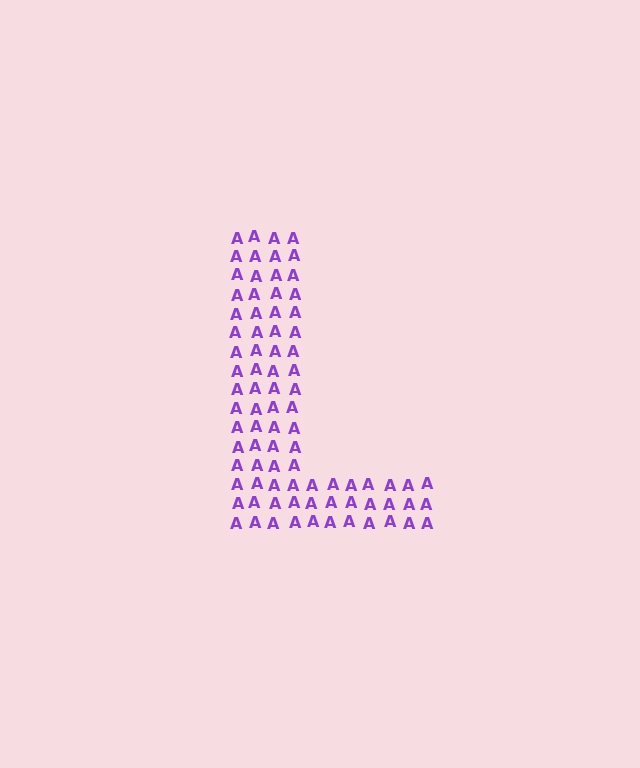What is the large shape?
The large shape is the letter L.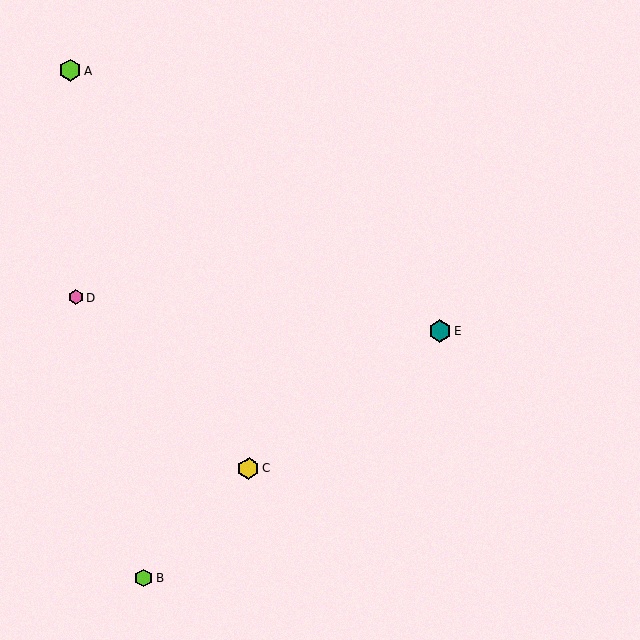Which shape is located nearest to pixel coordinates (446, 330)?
The teal hexagon (labeled E) at (440, 331) is nearest to that location.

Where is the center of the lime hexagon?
The center of the lime hexagon is at (144, 578).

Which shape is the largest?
The teal hexagon (labeled E) is the largest.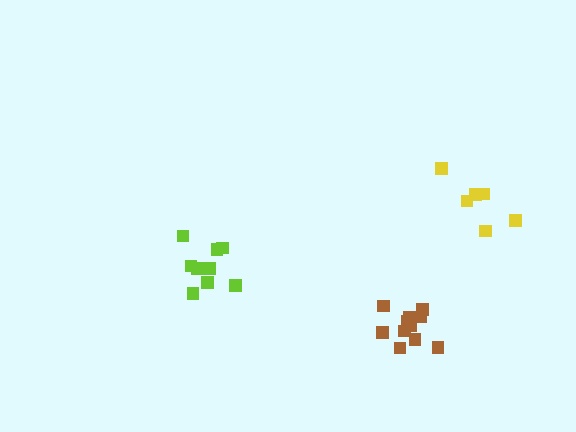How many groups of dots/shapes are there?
There are 3 groups.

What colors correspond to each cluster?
The clusters are colored: yellow, brown, lime.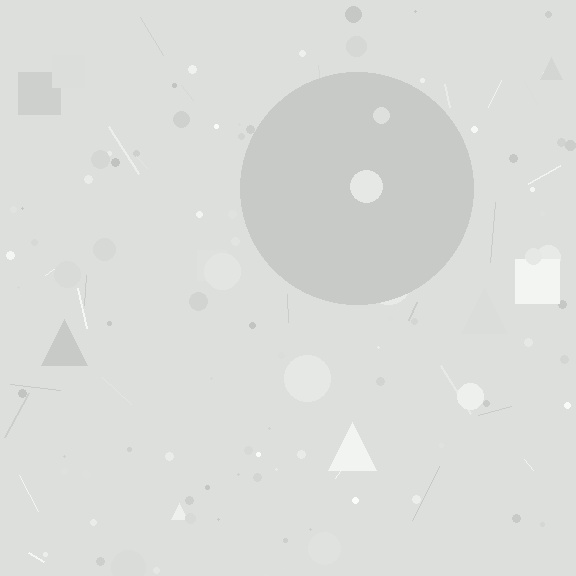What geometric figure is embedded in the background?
A circle is embedded in the background.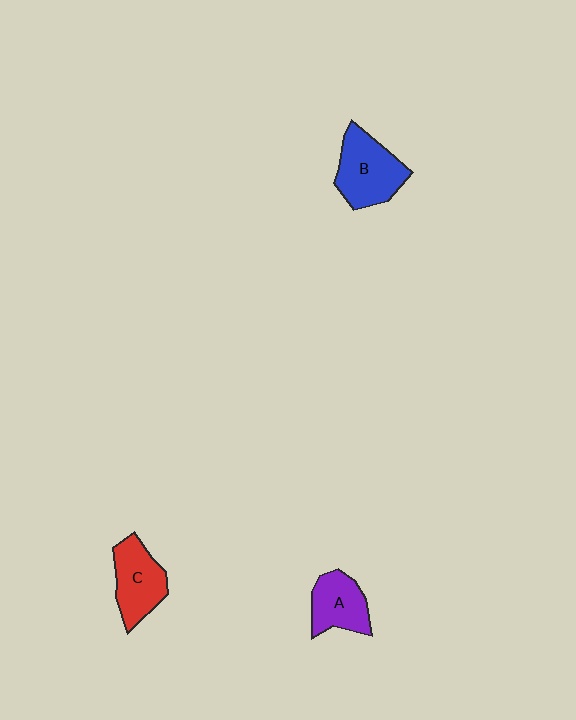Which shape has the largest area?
Shape B (blue).